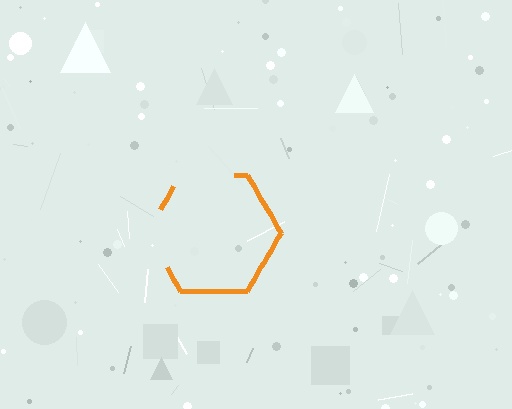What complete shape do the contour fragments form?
The contour fragments form a hexagon.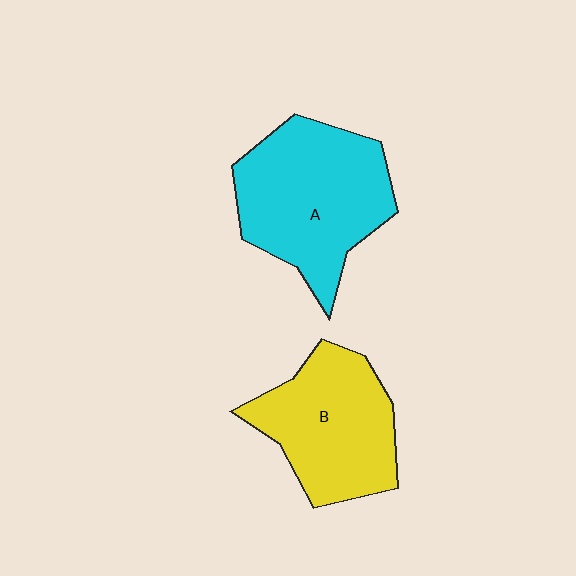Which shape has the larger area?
Shape A (cyan).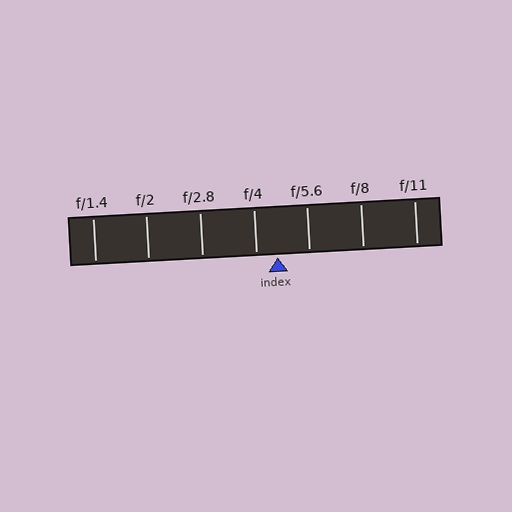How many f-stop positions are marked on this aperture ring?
There are 7 f-stop positions marked.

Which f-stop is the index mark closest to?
The index mark is closest to f/4.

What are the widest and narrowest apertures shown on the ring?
The widest aperture shown is f/1.4 and the narrowest is f/11.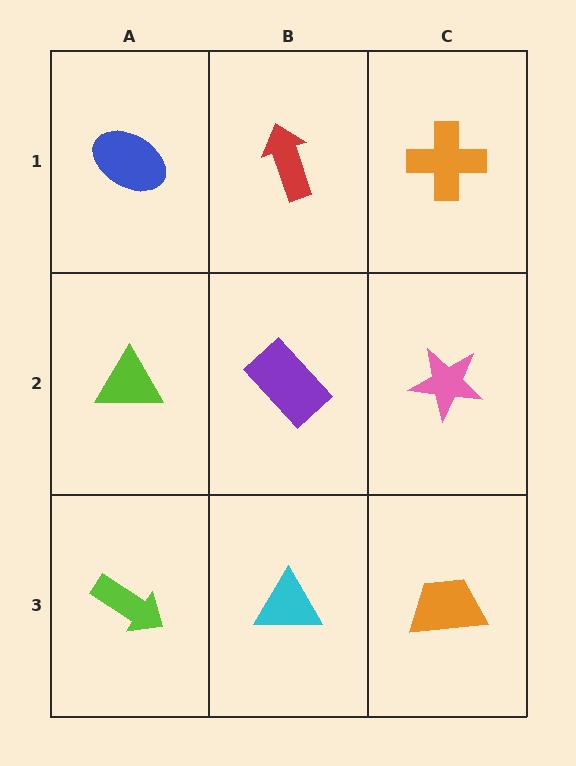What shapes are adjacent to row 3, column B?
A purple rectangle (row 2, column B), a lime arrow (row 3, column A), an orange trapezoid (row 3, column C).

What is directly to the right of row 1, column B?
An orange cross.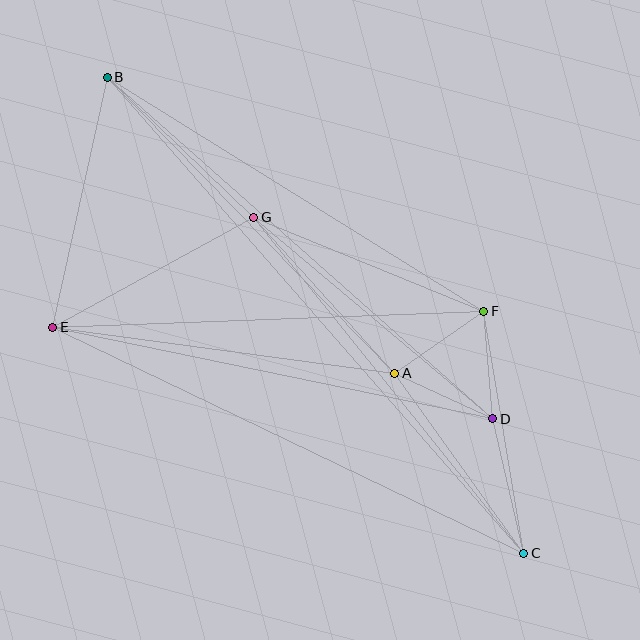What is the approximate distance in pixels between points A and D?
The distance between A and D is approximately 108 pixels.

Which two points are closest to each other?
Points D and F are closest to each other.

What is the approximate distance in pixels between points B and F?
The distance between B and F is approximately 443 pixels.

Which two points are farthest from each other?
Points B and C are farthest from each other.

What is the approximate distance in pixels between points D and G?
The distance between D and G is approximately 313 pixels.